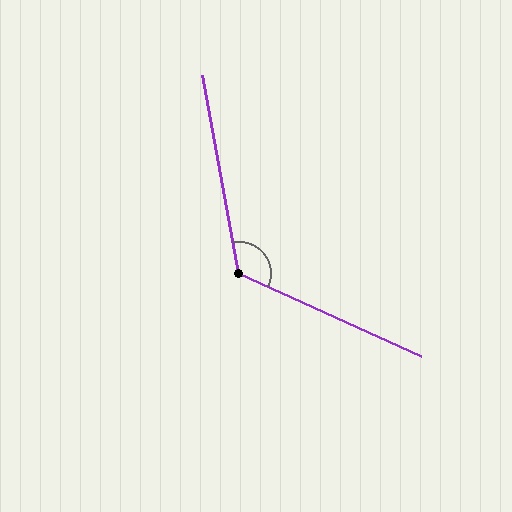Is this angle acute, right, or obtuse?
It is obtuse.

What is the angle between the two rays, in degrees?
Approximately 125 degrees.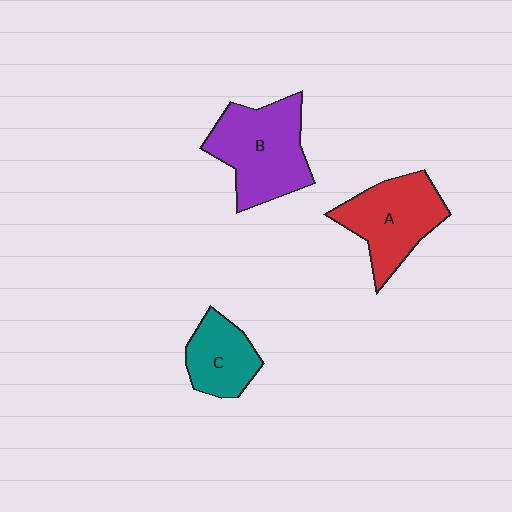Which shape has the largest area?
Shape B (purple).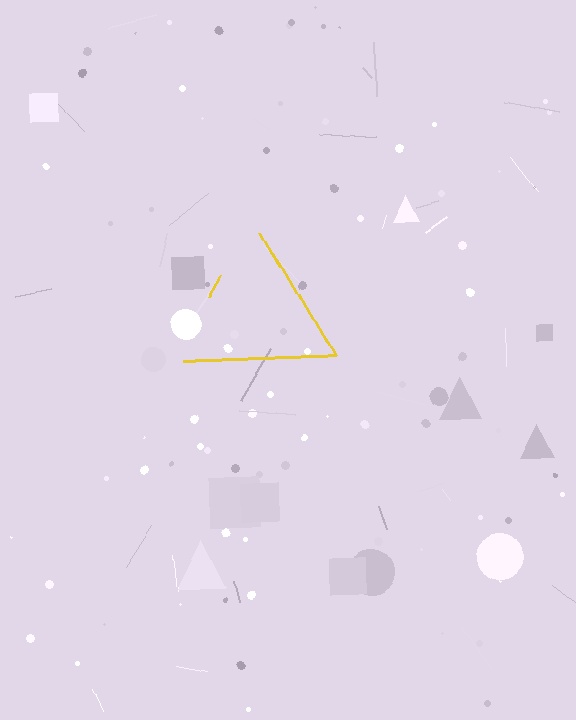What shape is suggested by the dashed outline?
The dashed outline suggests a triangle.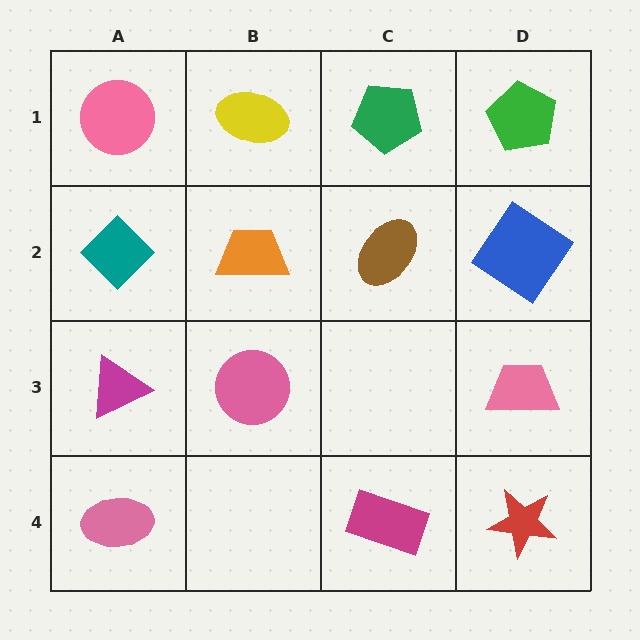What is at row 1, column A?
A pink circle.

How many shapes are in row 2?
4 shapes.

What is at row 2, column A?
A teal diamond.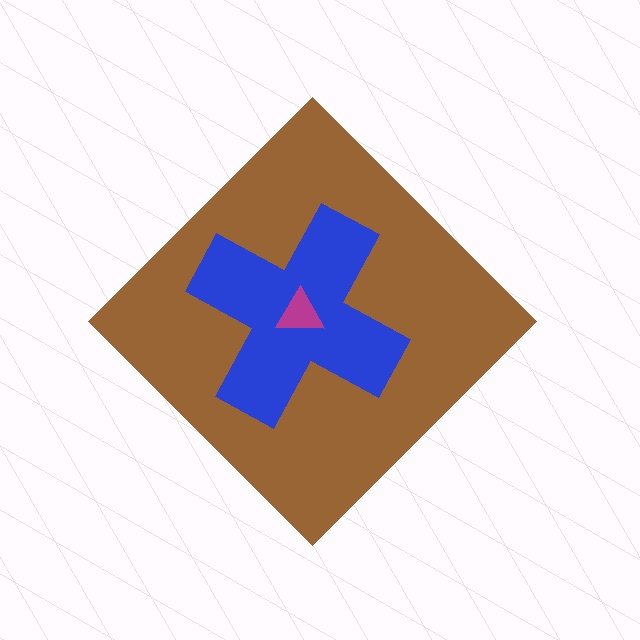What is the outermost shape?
The brown diamond.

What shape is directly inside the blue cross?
The magenta triangle.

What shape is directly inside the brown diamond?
The blue cross.